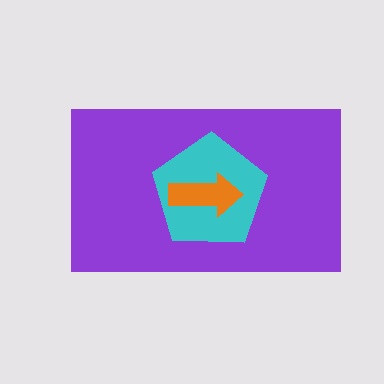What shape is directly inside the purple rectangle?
The cyan pentagon.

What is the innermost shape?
The orange arrow.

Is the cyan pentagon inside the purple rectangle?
Yes.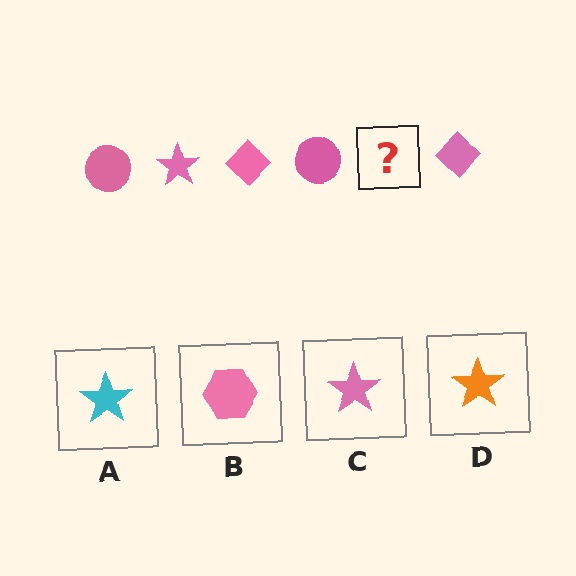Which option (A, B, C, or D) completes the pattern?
C.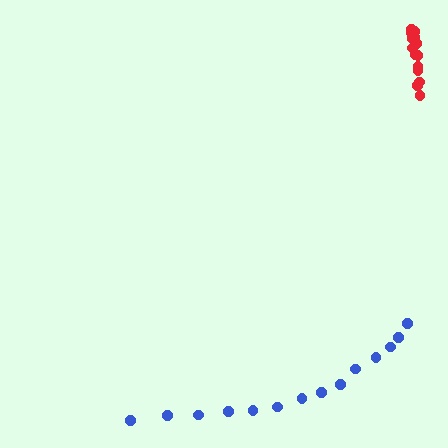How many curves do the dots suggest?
There are 2 distinct paths.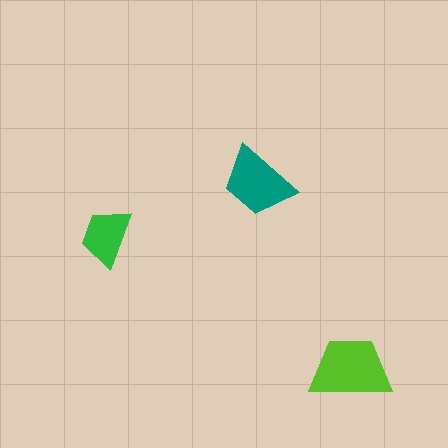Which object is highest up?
The teal trapezoid is topmost.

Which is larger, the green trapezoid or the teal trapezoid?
The teal one.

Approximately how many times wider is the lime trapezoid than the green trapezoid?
About 1.5 times wider.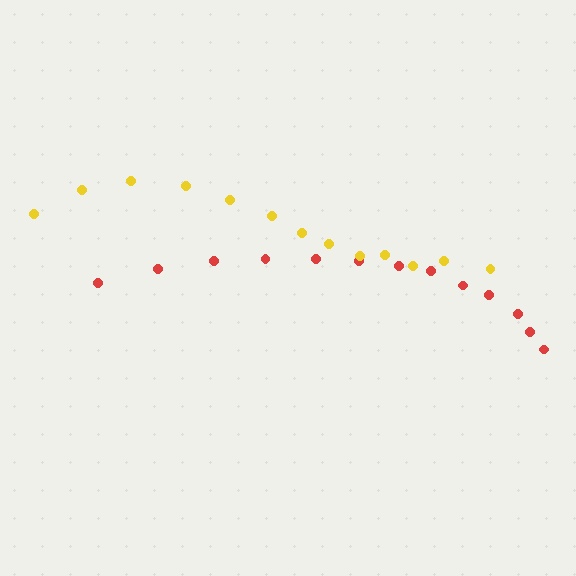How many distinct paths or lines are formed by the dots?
There are 2 distinct paths.